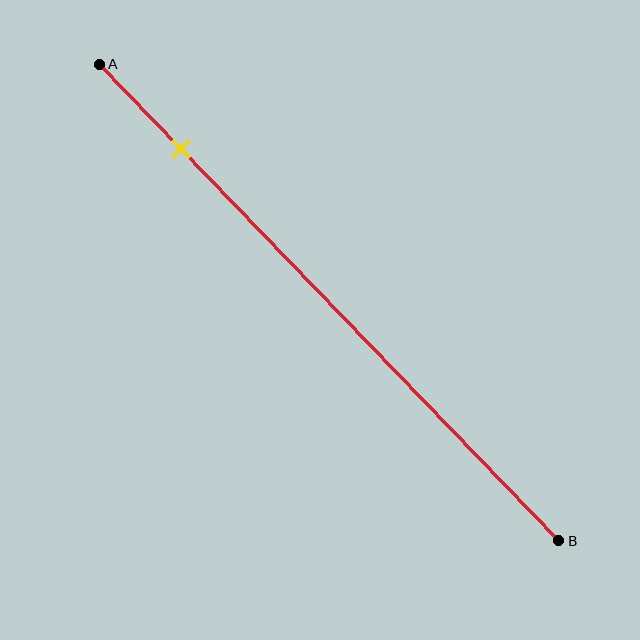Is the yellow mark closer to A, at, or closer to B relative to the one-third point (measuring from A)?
The yellow mark is closer to point A than the one-third point of segment AB.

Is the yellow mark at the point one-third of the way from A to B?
No, the mark is at about 20% from A, not at the 33% one-third point.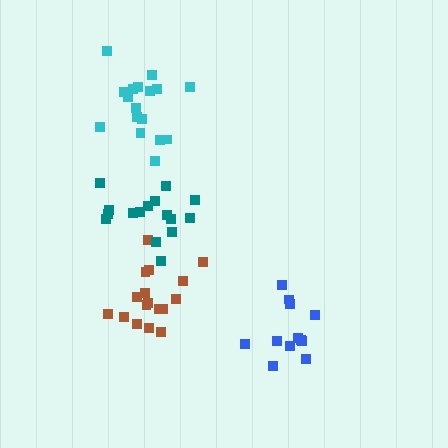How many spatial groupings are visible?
There are 4 spatial groupings.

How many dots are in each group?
Group 1: 12 dots, Group 2: 17 dots, Group 3: 16 dots, Group 4: 17 dots (62 total).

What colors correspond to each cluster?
The clusters are colored: blue, brown, teal, cyan.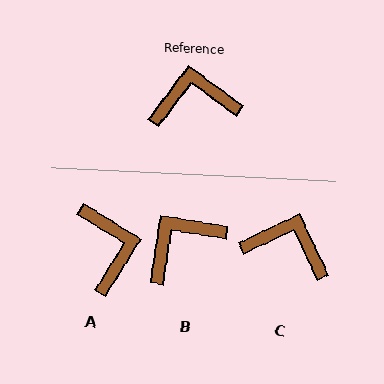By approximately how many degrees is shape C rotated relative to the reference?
Approximately 28 degrees clockwise.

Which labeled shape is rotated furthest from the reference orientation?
A, about 85 degrees away.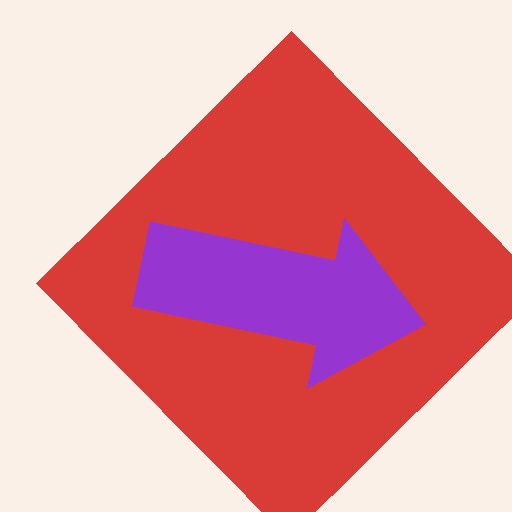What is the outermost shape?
The red diamond.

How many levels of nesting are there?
2.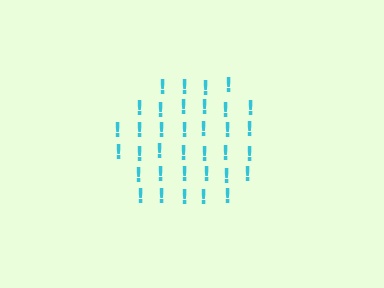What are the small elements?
The small elements are exclamation marks.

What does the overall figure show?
The overall figure shows a hexagon.